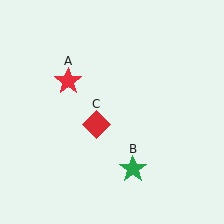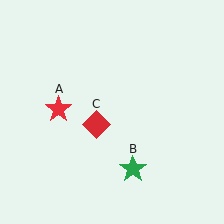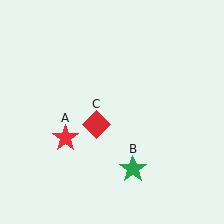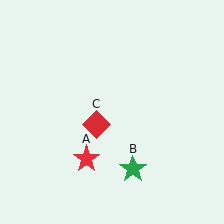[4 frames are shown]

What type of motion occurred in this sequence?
The red star (object A) rotated counterclockwise around the center of the scene.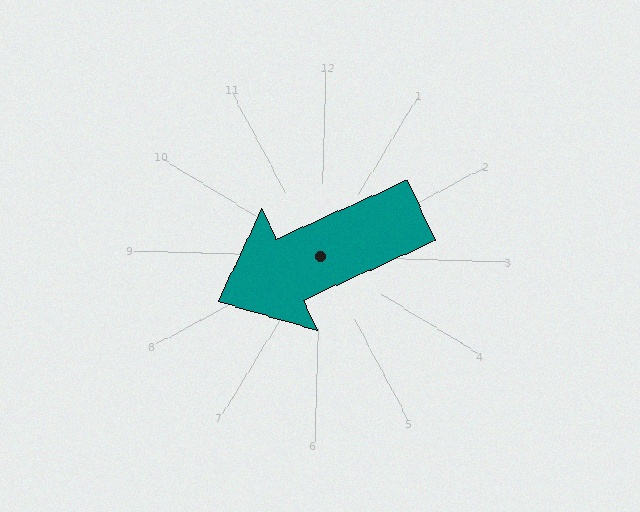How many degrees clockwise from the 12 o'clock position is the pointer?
Approximately 244 degrees.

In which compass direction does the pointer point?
Southwest.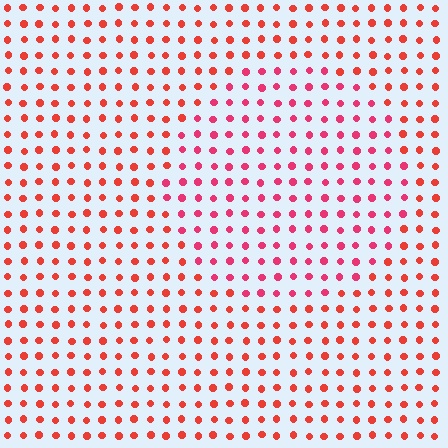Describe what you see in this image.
The image is filled with small red elements in a uniform arrangement. A circle-shaped region is visible where the elements are tinted to a slightly different hue, forming a subtle color boundary.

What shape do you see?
I see a circle.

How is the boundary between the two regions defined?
The boundary is defined purely by a slight shift in hue (about 23 degrees). Spacing, size, and orientation are identical on both sides.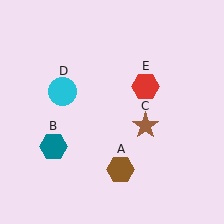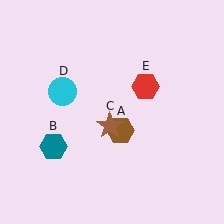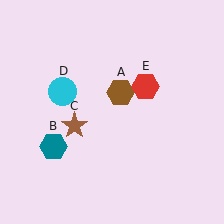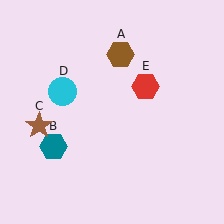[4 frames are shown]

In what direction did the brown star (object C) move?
The brown star (object C) moved left.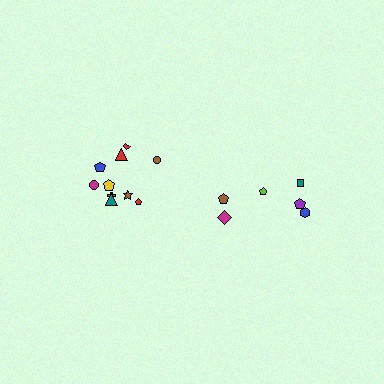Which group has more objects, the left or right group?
The left group.